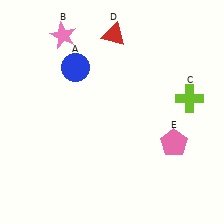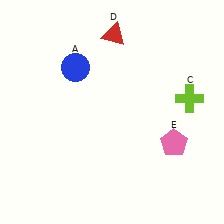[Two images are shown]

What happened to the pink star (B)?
The pink star (B) was removed in Image 2. It was in the top-left area of Image 1.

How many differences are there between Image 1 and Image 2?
There is 1 difference between the two images.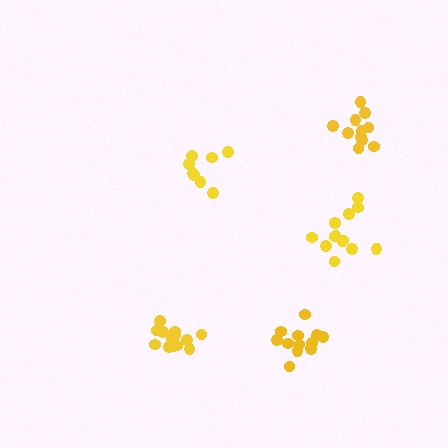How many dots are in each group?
Group 1: 12 dots, Group 2: 8 dots, Group 3: 11 dots, Group 4: 13 dots, Group 5: 13 dots (57 total).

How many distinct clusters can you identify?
There are 5 distinct clusters.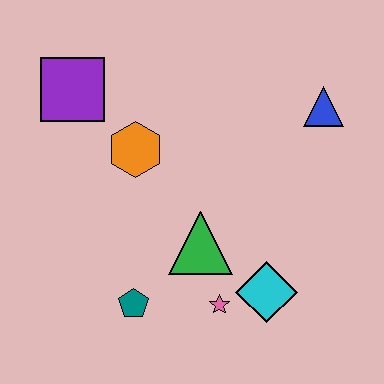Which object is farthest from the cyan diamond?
The purple square is farthest from the cyan diamond.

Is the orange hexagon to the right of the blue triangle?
No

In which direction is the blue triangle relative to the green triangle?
The blue triangle is above the green triangle.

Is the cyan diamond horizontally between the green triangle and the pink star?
No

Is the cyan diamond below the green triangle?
Yes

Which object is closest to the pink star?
The cyan diamond is closest to the pink star.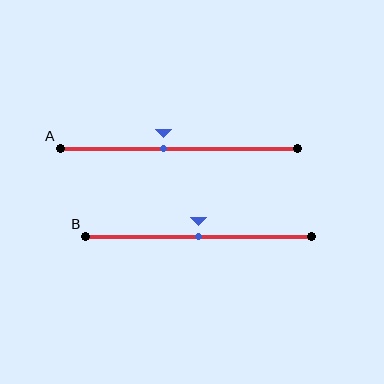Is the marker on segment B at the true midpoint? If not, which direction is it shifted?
Yes, the marker on segment B is at the true midpoint.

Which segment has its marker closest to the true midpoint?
Segment B has its marker closest to the true midpoint.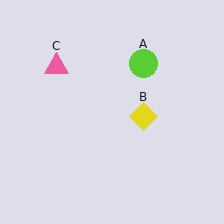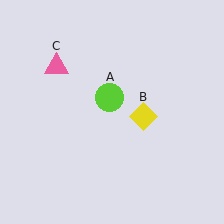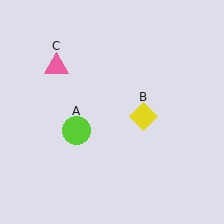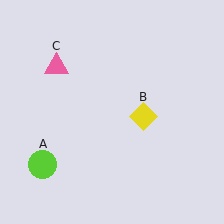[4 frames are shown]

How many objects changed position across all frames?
1 object changed position: lime circle (object A).